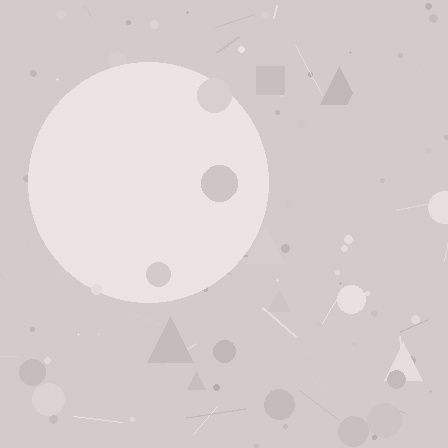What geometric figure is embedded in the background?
A circle is embedded in the background.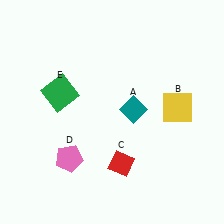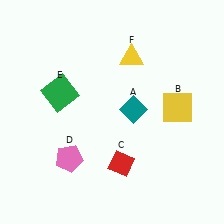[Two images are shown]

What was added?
A yellow triangle (F) was added in Image 2.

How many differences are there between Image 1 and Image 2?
There is 1 difference between the two images.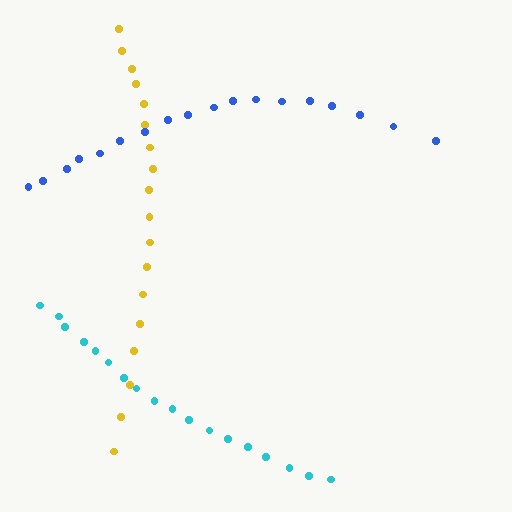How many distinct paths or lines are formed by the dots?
There are 3 distinct paths.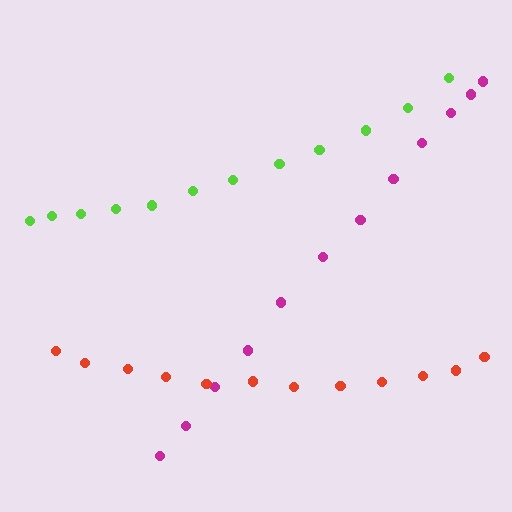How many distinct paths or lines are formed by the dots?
There are 3 distinct paths.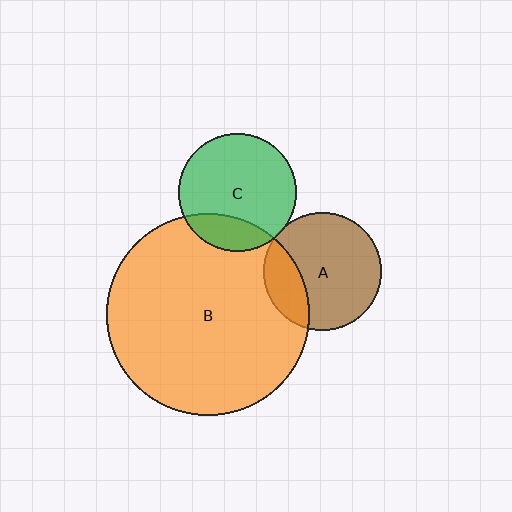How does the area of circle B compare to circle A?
Approximately 2.9 times.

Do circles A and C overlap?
Yes.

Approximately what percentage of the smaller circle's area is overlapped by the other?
Approximately 5%.